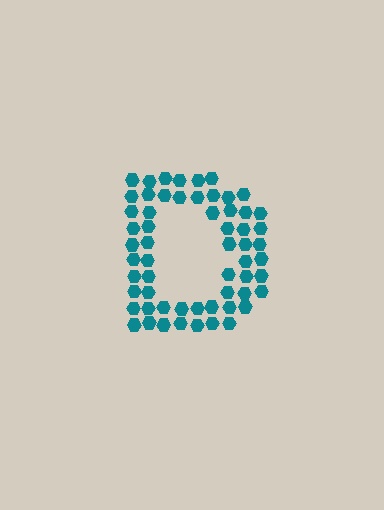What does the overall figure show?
The overall figure shows the letter D.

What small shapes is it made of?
It is made of small hexagons.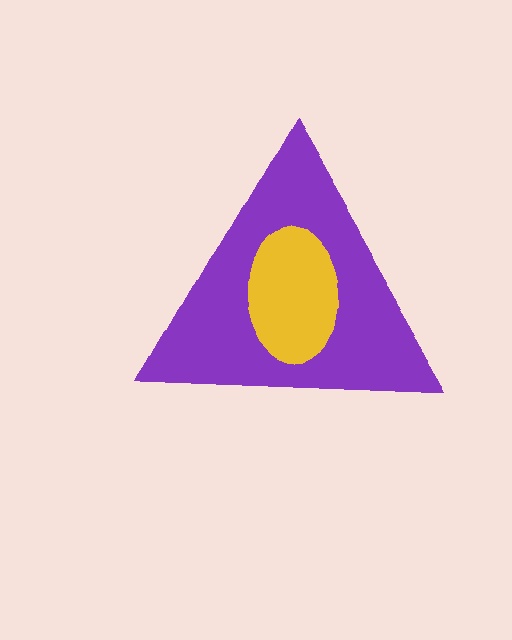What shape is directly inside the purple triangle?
The yellow ellipse.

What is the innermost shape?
The yellow ellipse.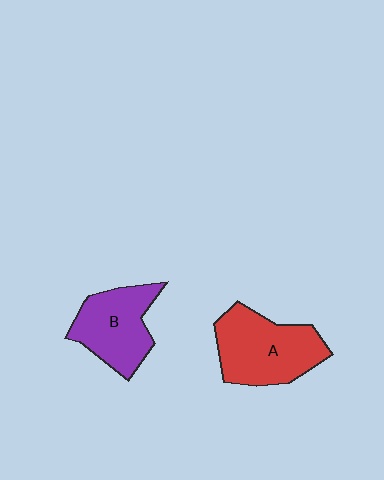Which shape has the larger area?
Shape A (red).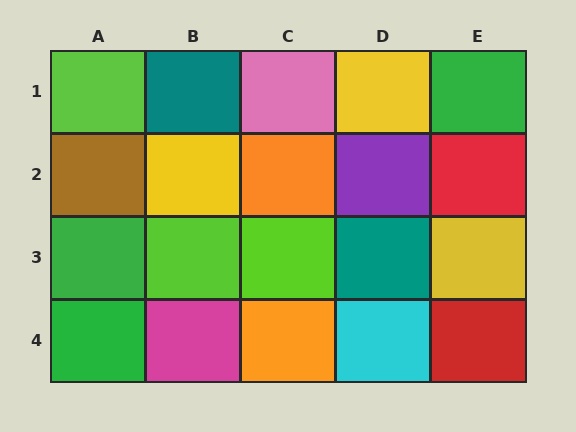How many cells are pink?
1 cell is pink.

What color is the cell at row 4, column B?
Magenta.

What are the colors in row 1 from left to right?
Lime, teal, pink, yellow, green.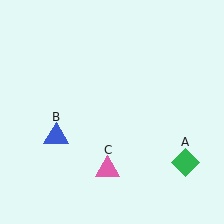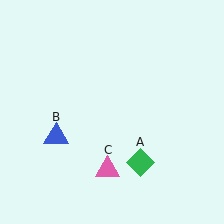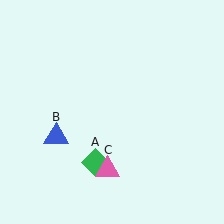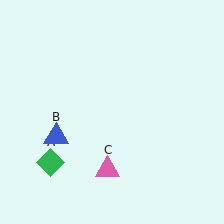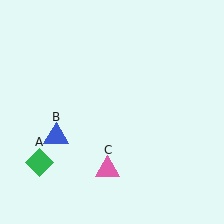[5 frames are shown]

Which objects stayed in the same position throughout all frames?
Blue triangle (object B) and pink triangle (object C) remained stationary.